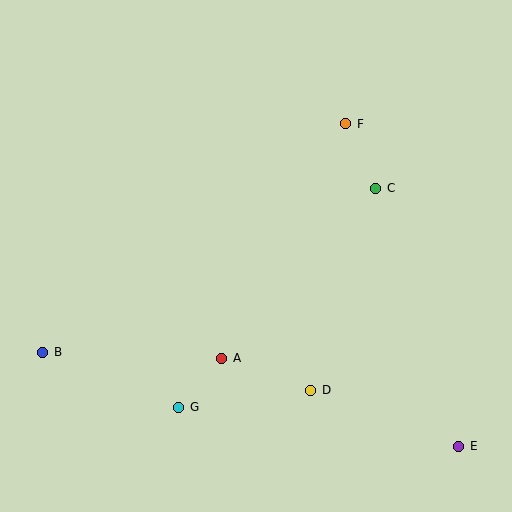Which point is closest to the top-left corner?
Point B is closest to the top-left corner.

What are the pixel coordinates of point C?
Point C is at (376, 188).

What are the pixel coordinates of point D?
Point D is at (311, 390).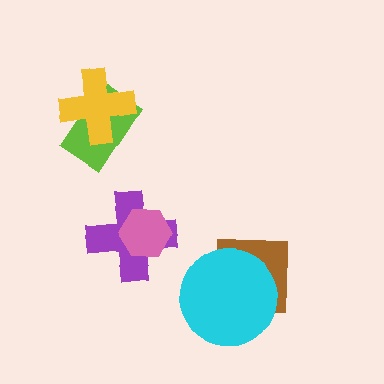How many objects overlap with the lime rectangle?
1 object overlaps with the lime rectangle.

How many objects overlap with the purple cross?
1 object overlaps with the purple cross.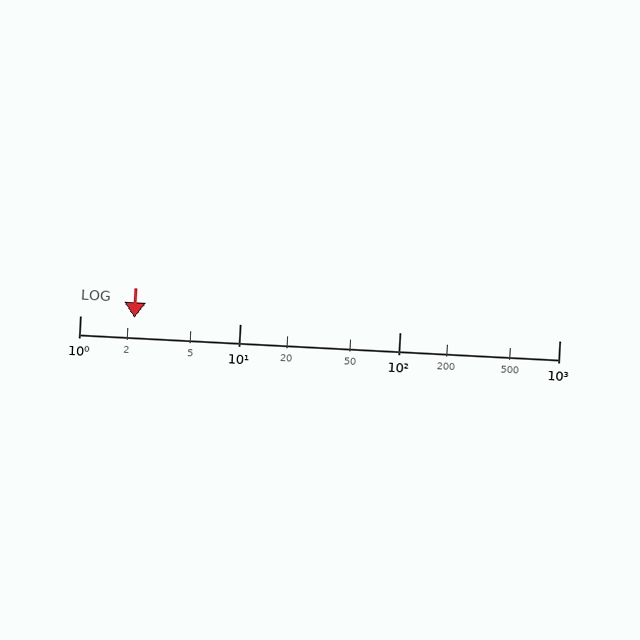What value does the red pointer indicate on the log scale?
The pointer indicates approximately 2.2.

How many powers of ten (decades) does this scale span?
The scale spans 3 decades, from 1 to 1000.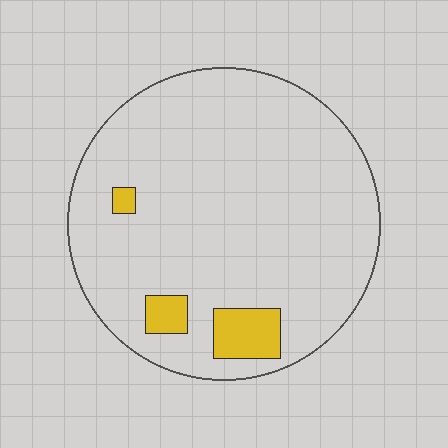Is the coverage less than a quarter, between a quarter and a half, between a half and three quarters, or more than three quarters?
Less than a quarter.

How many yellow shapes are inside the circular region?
3.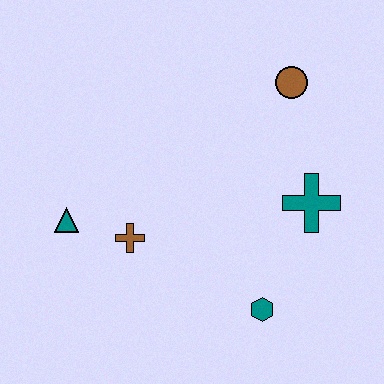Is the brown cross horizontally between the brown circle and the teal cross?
No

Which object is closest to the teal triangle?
The brown cross is closest to the teal triangle.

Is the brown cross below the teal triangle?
Yes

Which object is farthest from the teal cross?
The teal triangle is farthest from the teal cross.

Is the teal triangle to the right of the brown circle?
No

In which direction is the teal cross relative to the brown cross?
The teal cross is to the right of the brown cross.